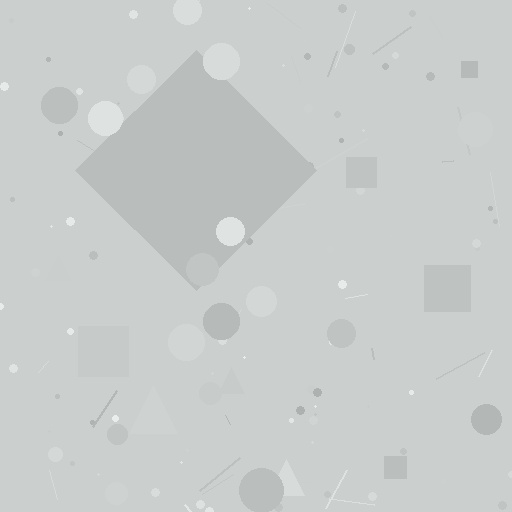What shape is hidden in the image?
A diamond is hidden in the image.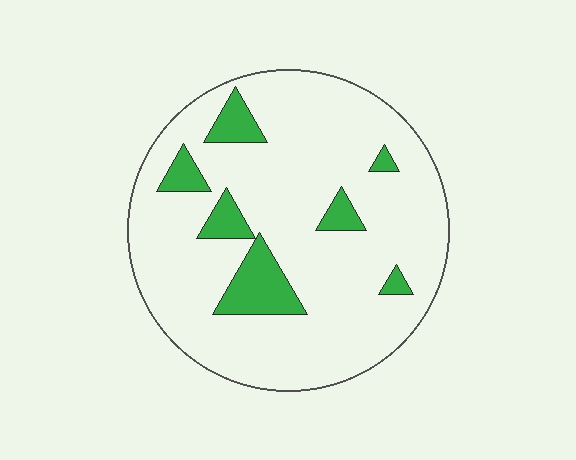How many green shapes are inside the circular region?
7.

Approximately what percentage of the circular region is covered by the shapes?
Approximately 15%.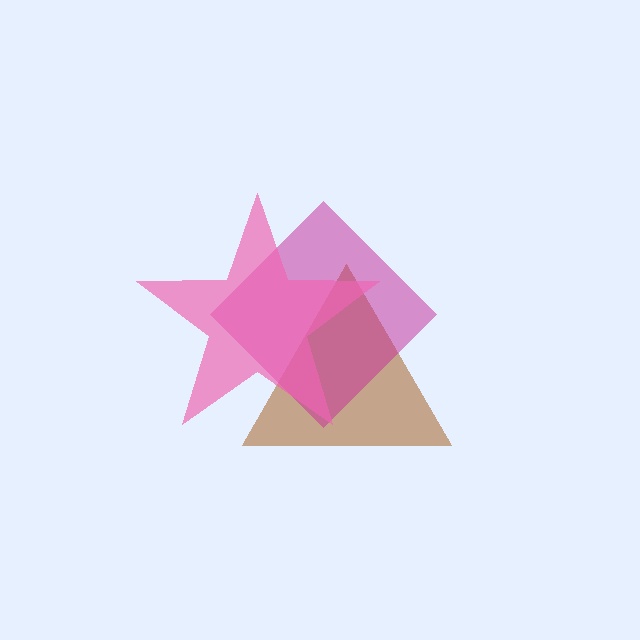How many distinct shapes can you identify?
There are 3 distinct shapes: a brown triangle, a magenta diamond, a pink star.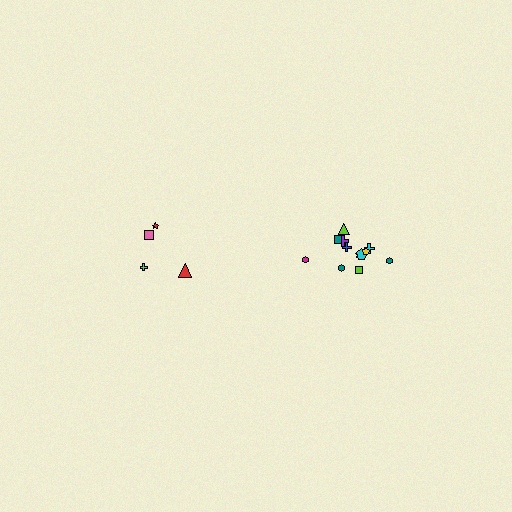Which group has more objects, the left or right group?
The right group.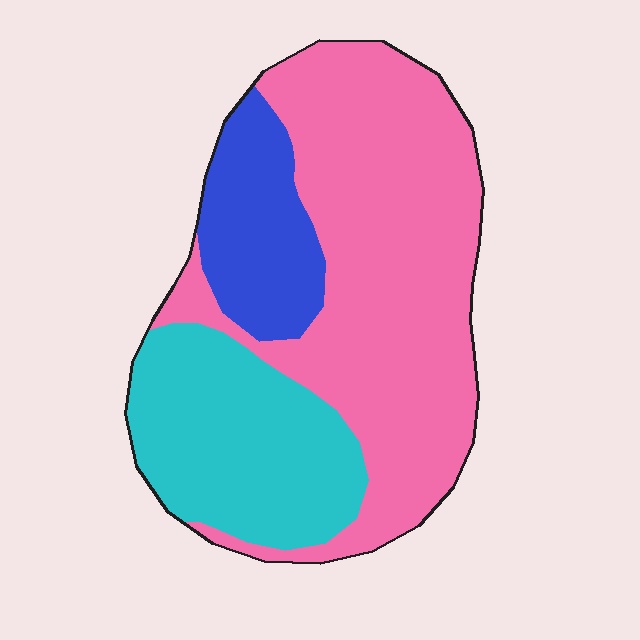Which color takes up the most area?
Pink, at roughly 55%.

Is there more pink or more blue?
Pink.